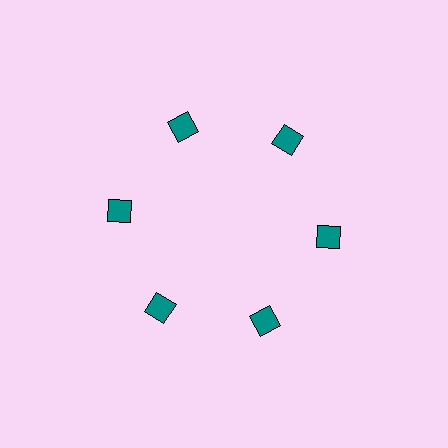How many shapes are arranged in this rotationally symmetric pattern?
There are 6 shapes, arranged in 6 groups of 1.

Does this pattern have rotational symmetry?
Yes, this pattern has 6-fold rotational symmetry. It looks the same after rotating 60 degrees around the center.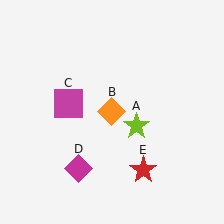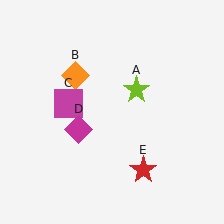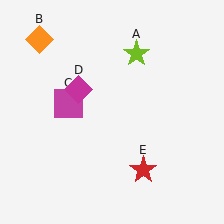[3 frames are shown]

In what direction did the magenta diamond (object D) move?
The magenta diamond (object D) moved up.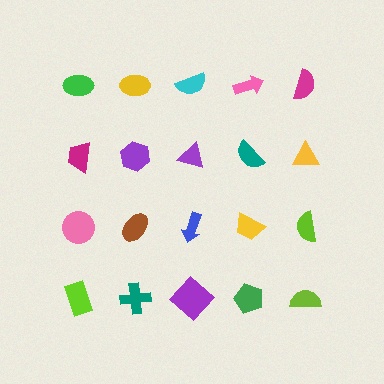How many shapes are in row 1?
5 shapes.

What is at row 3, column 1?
A pink circle.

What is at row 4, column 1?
A lime rectangle.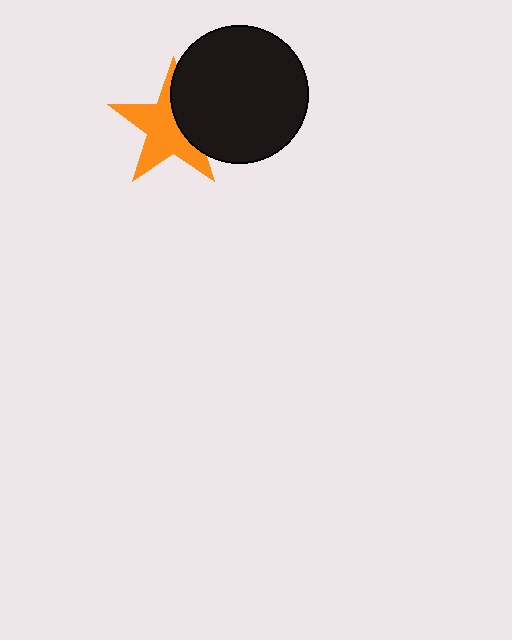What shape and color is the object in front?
The object in front is a black circle.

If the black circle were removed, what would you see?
You would see the complete orange star.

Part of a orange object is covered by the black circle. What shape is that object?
It is a star.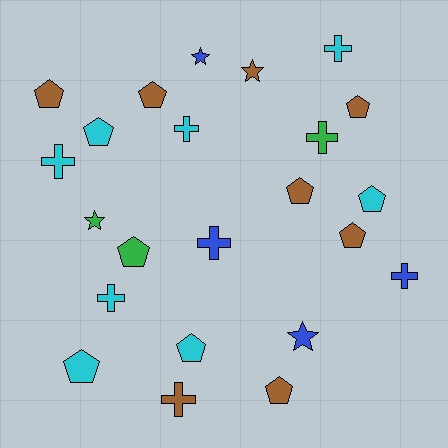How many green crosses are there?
There is 1 green cross.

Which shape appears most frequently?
Pentagon, with 11 objects.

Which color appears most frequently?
Brown, with 8 objects.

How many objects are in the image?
There are 23 objects.